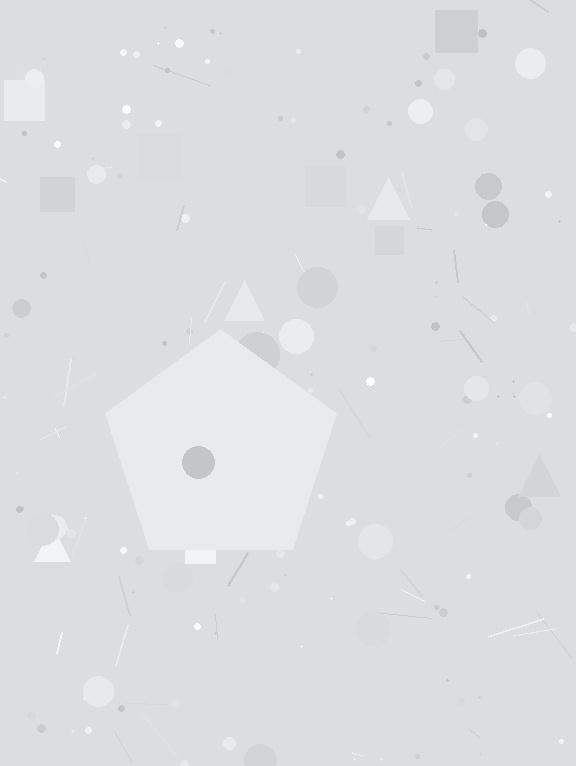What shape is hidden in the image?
A pentagon is hidden in the image.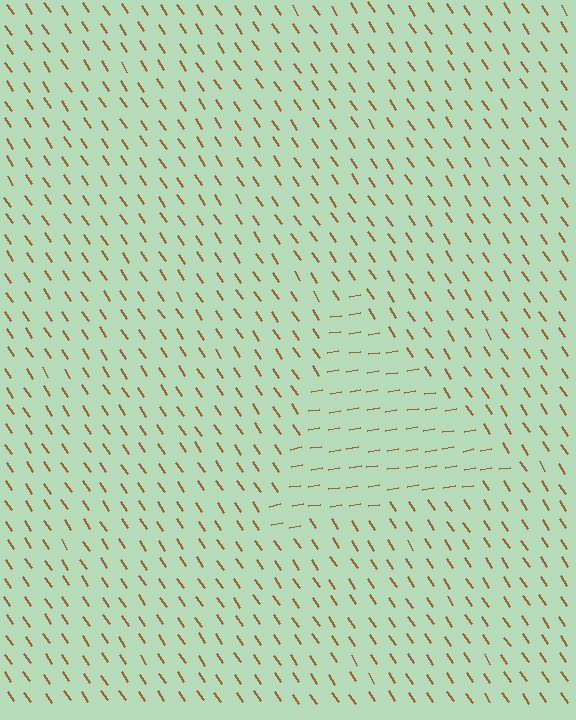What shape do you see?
I see a triangle.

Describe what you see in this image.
The image is filled with small brown line segments. A triangle region in the image has lines oriented differently from the surrounding lines, creating a visible texture boundary.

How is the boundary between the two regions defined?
The boundary is defined purely by a change in line orientation (approximately 66 degrees difference). All lines are the same color and thickness.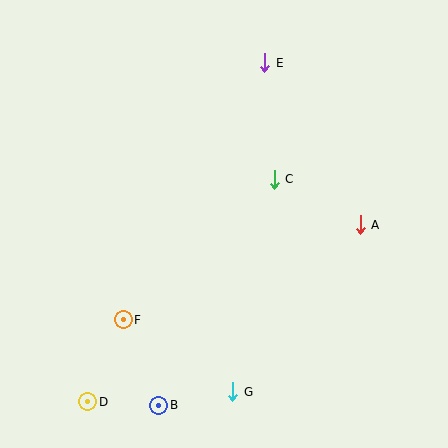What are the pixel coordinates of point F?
Point F is at (123, 320).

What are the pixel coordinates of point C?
Point C is at (274, 179).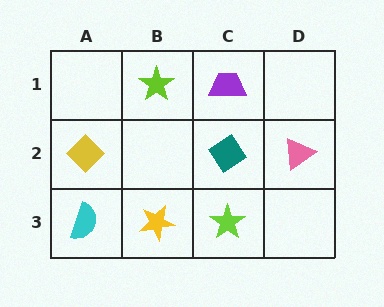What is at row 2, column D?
A pink triangle.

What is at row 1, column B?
A lime star.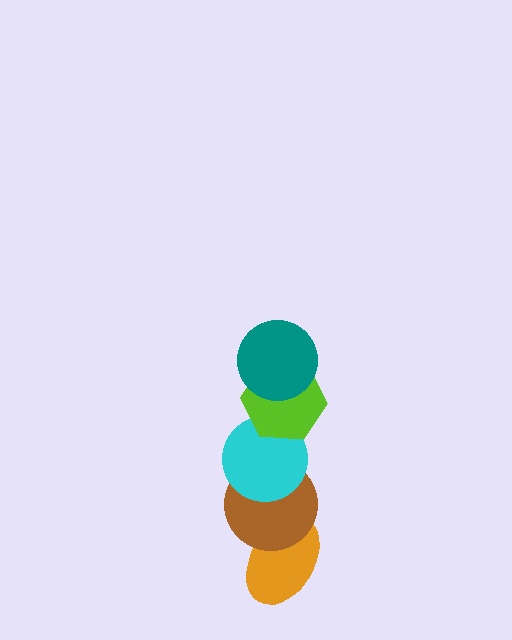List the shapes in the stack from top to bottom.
From top to bottom: the teal circle, the lime hexagon, the cyan circle, the brown circle, the orange ellipse.